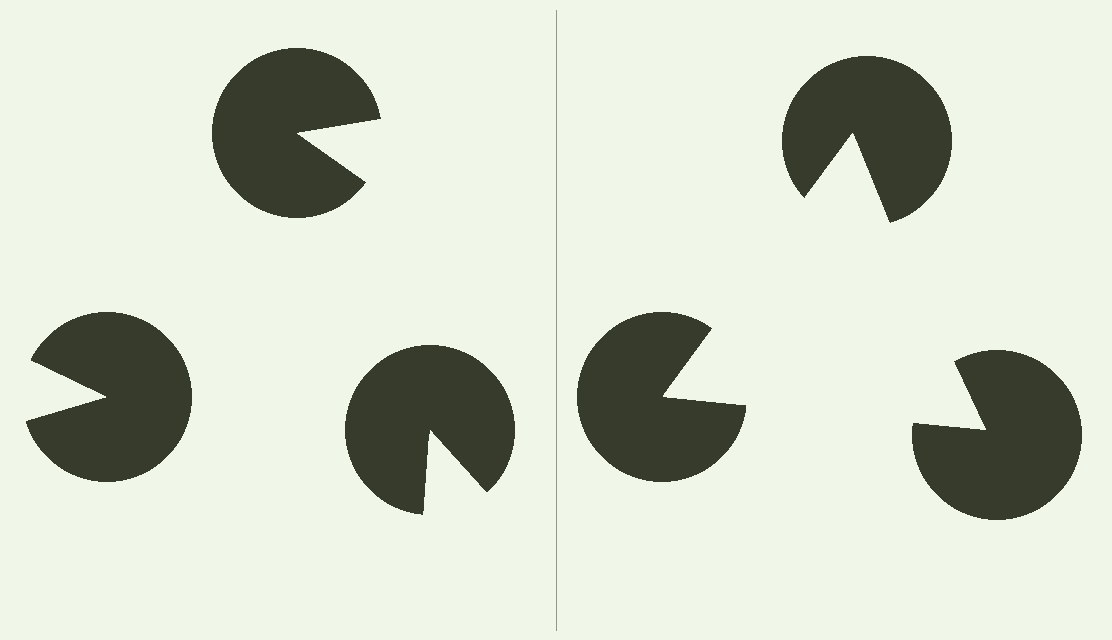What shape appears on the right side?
An illusory triangle.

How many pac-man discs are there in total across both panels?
6 — 3 on each side.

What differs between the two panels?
The pac-man discs are positioned identically on both sides; only the wedge orientations differ. On the right they align to a triangle; on the left they are misaligned.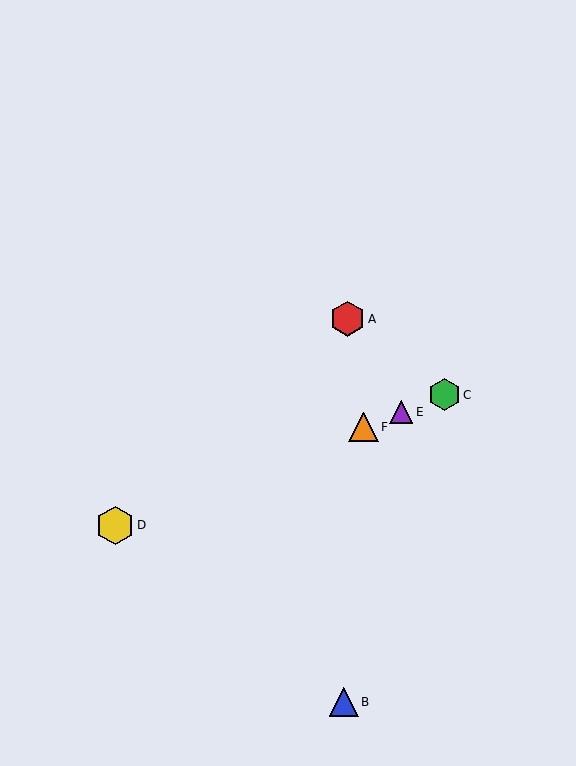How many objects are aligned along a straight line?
4 objects (C, D, E, F) are aligned along a straight line.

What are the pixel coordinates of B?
Object B is at (344, 702).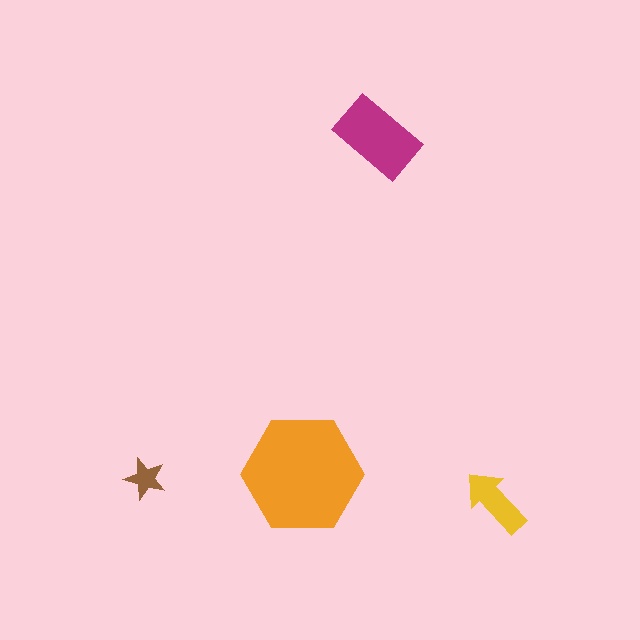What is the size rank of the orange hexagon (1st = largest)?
1st.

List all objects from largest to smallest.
The orange hexagon, the magenta rectangle, the yellow arrow, the brown star.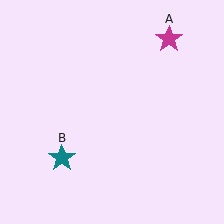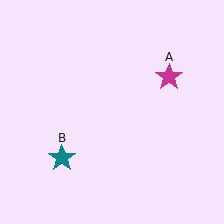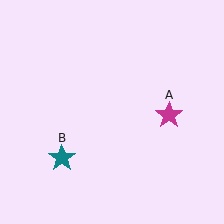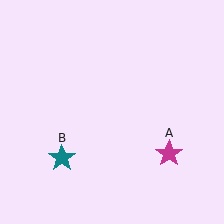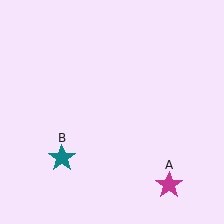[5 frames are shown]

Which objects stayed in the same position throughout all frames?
Teal star (object B) remained stationary.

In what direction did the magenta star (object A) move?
The magenta star (object A) moved down.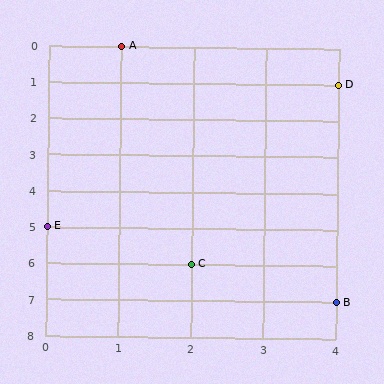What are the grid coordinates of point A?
Point A is at grid coordinates (1, 0).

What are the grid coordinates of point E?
Point E is at grid coordinates (0, 5).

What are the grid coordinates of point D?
Point D is at grid coordinates (4, 1).